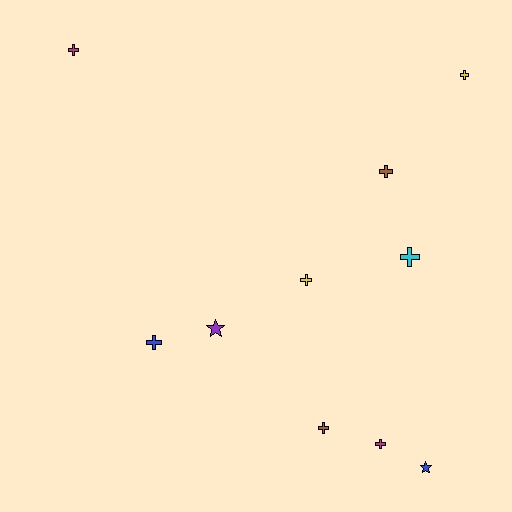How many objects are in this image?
There are 10 objects.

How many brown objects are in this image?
There are 2 brown objects.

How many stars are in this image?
There are 2 stars.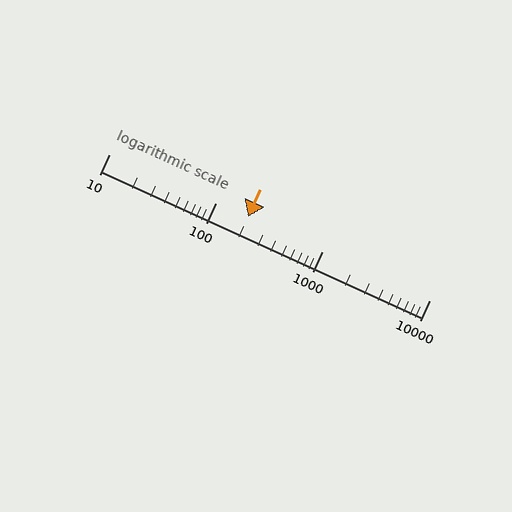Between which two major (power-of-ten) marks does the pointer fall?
The pointer is between 100 and 1000.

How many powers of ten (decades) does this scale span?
The scale spans 3 decades, from 10 to 10000.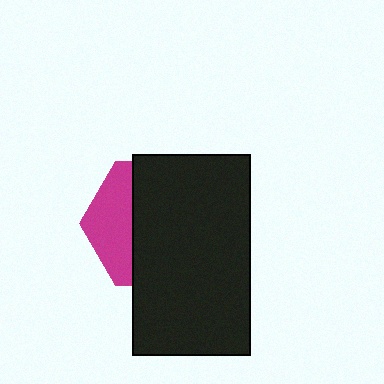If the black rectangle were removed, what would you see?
You would see the complete magenta hexagon.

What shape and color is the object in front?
The object in front is a black rectangle.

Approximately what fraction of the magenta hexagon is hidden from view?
Roughly 68% of the magenta hexagon is hidden behind the black rectangle.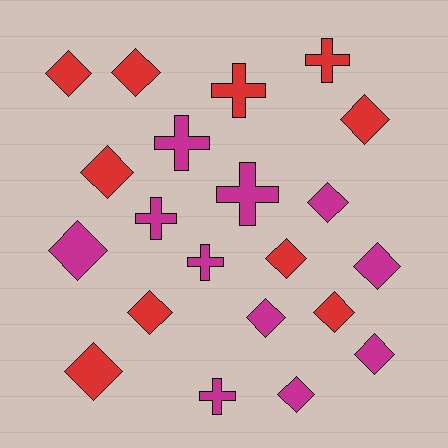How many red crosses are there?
There are 2 red crosses.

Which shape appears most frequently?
Diamond, with 14 objects.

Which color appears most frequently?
Magenta, with 11 objects.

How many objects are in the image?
There are 21 objects.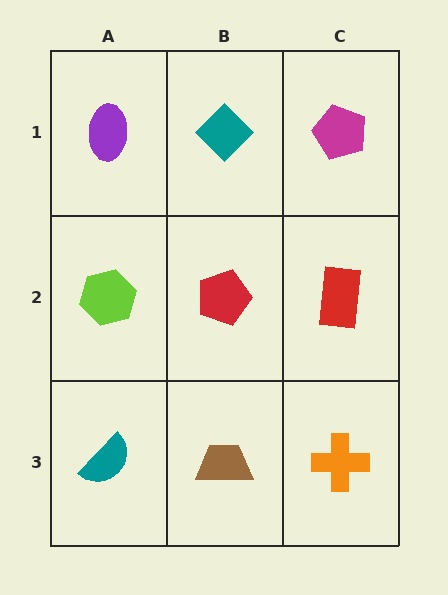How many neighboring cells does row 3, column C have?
2.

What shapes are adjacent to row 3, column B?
A red pentagon (row 2, column B), a teal semicircle (row 3, column A), an orange cross (row 3, column C).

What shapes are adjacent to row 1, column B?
A red pentagon (row 2, column B), a purple ellipse (row 1, column A), a magenta pentagon (row 1, column C).